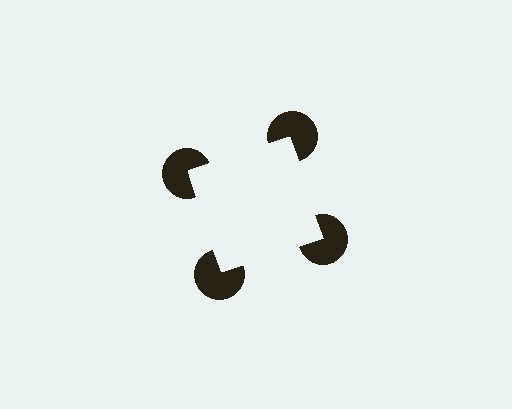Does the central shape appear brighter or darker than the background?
It typically appears slightly brighter than the background, even though no actual brightness change is drawn.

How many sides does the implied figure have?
4 sides.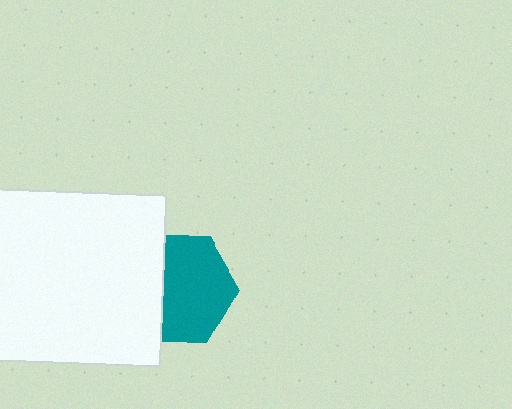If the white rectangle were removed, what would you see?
You would see the complete teal hexagon.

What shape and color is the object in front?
The object in front is a white rectangle.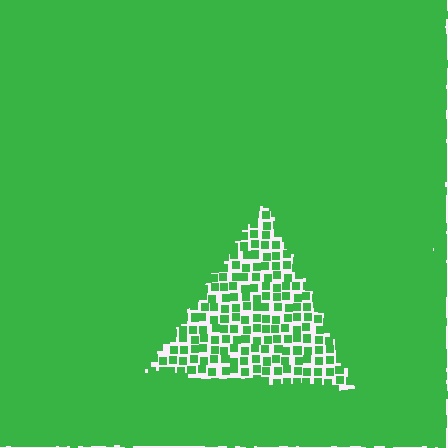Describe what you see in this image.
The image contains small green elements arranged at two different densities. A triangle-shaped region is visible where the elements are less densely packed than the surrounding area.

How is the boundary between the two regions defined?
The boundary is defined by a change in element density (approximately 3.0x ratio). All elements are the same color, size, and shape.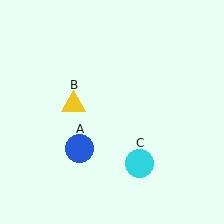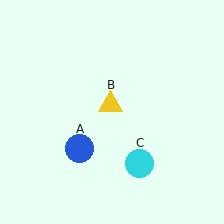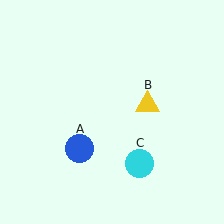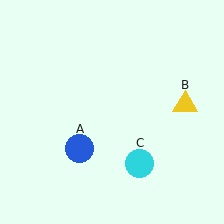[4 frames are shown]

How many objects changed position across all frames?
1 object changed position: yellow triangle (object B).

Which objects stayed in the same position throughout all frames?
Blue circle (object A) and cyan circle (object C) remained stationary.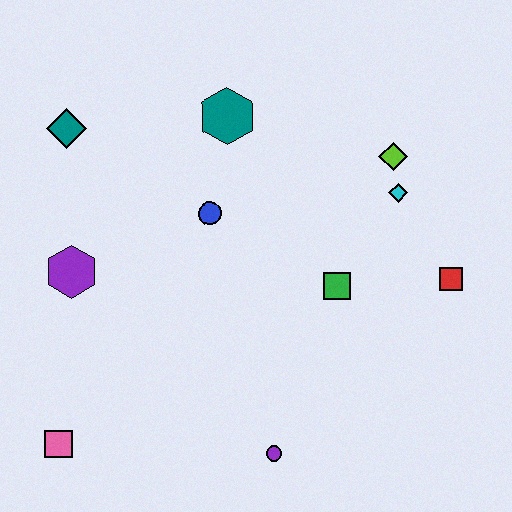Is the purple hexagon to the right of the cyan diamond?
No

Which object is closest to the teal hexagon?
The blue circle is closest to the teal hexagon.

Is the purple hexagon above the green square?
Yes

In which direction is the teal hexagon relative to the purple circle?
The teal hexagon is above the purple circle.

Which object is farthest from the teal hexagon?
The pink square is farthest from the teal hexagon.